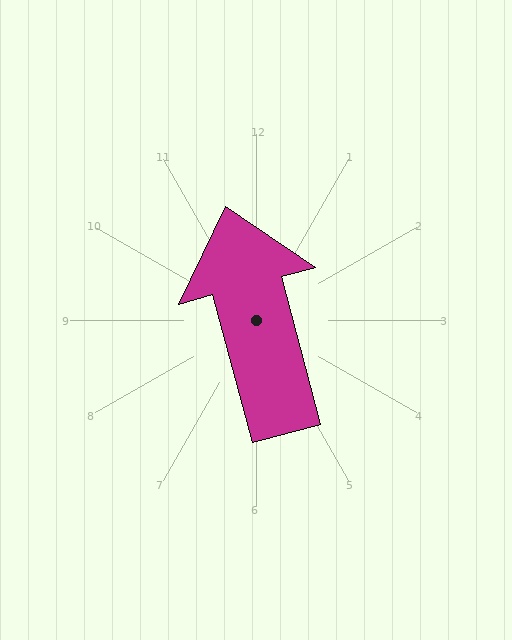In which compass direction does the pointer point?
North.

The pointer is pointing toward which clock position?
Roughly 12 o'clock.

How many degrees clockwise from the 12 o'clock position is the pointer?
Approximately 345 degrees.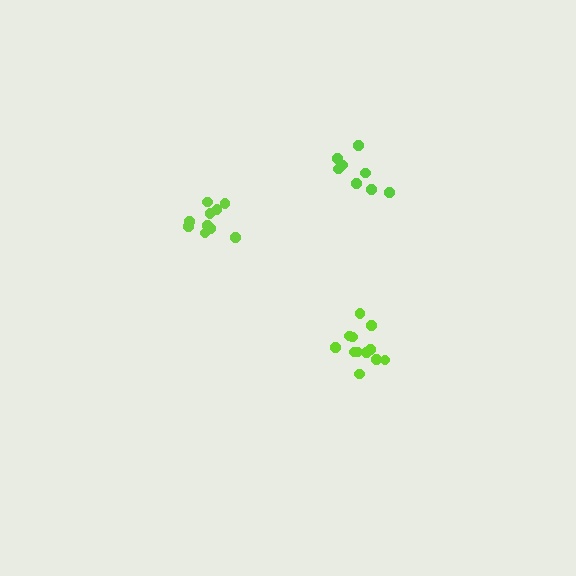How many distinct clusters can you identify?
There are 3 distinct clusters.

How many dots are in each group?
Group 1: 8 dots, Group 2: 12 dots, Group 3: 10 dots (30 total).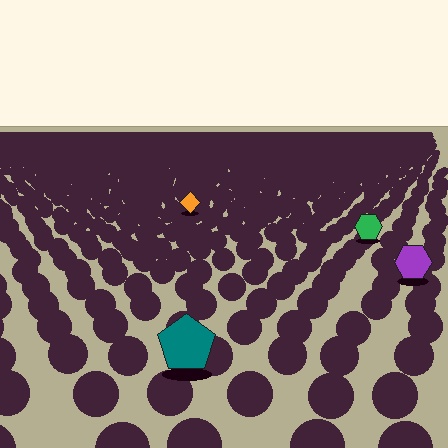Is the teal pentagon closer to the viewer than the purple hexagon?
Yes. The teal pentagon is closer — you can tell from the texture gradient: the ground texture is coarser near it.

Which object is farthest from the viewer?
The orange diamond is farthest from the viewer. It appears smaller and the ground texture around it is denser.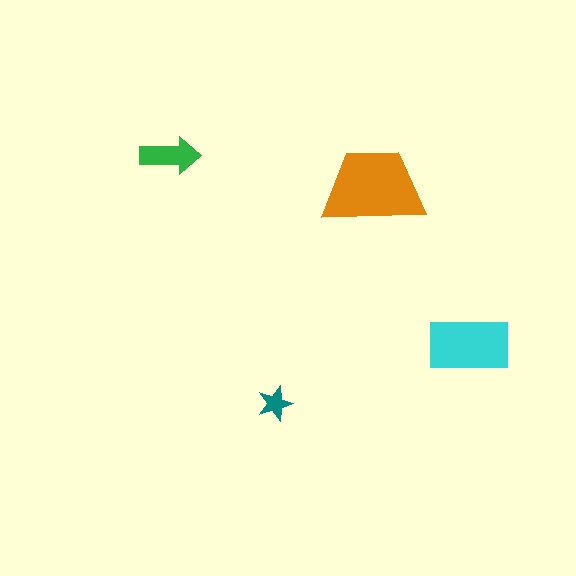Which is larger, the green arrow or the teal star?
The green arrow.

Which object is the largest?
The orange trapezoid.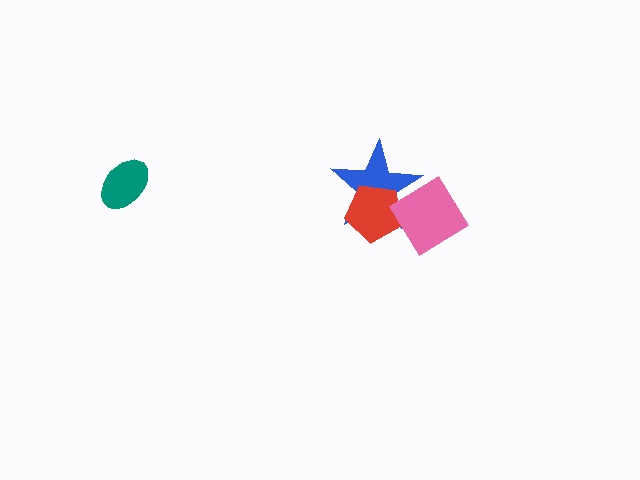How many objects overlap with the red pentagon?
2 objects overlap with the red pentagon.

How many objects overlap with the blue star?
2 objects overlap with the blue star.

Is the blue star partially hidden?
Yes, it is partially covered by another shape.